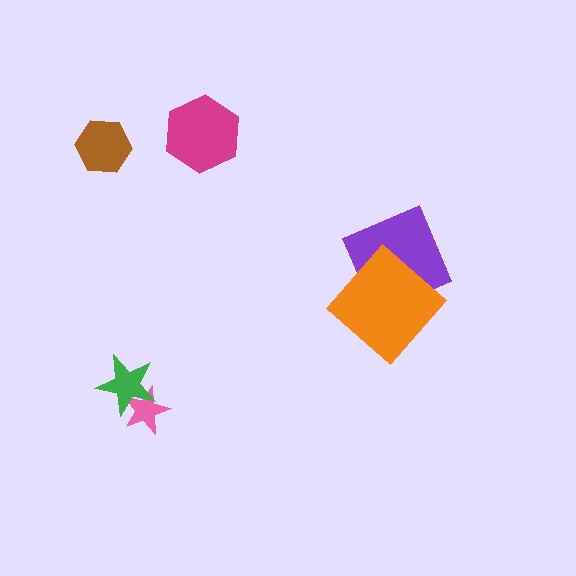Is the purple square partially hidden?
Yes, it is partially covered by another shape.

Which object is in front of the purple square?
The orange diamond is in front of the purple square.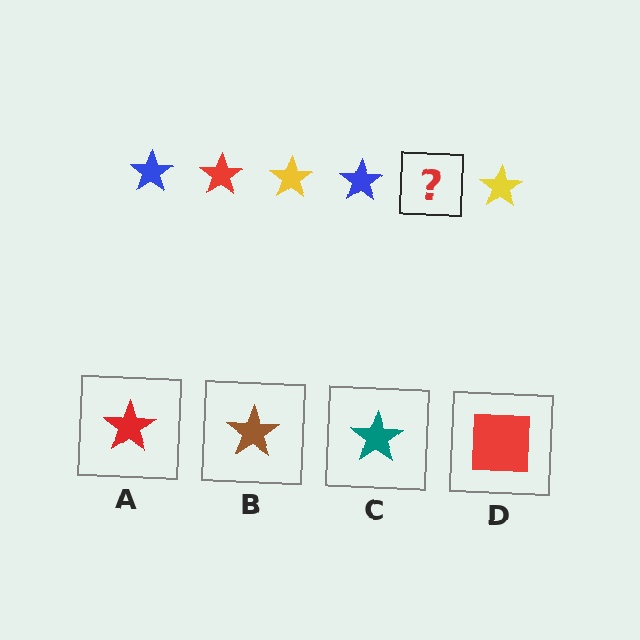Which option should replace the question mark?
Option A.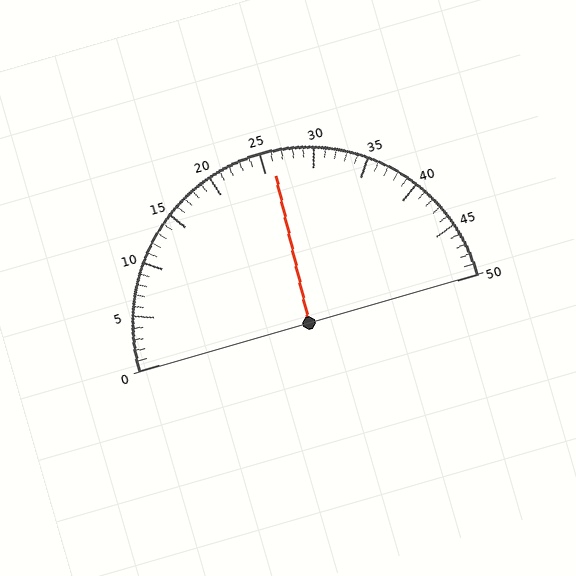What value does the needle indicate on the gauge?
The needle indicates approximately 26.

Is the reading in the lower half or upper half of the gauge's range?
The reading is in the upper half of the range (0 to 50).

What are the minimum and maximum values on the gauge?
The gauge ranges from 0 to 50.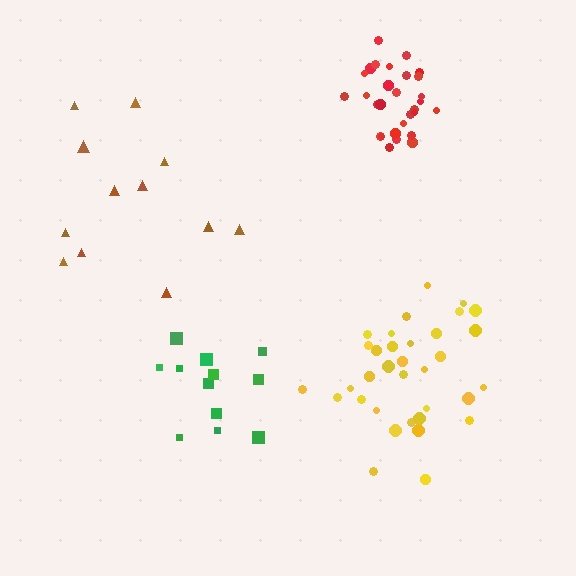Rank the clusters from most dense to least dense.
red, yellow, green, brown.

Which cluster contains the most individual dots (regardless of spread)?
Yellow (35).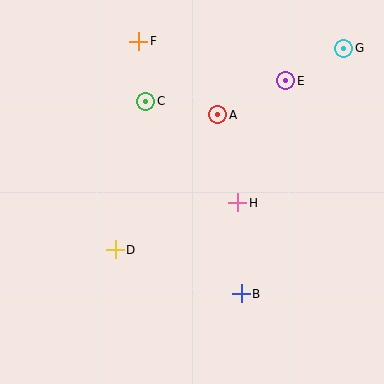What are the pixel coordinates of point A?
Point A is at (218, 115).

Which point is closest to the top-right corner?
Point G is closest to the top-right corner.